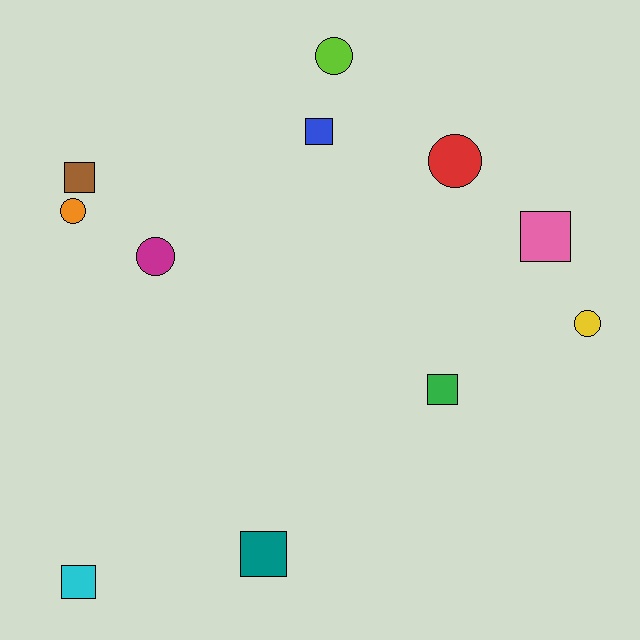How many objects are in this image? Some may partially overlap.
There are 11 objects.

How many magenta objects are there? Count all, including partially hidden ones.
There is 1 magenta object.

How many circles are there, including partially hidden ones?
There are 5 circles.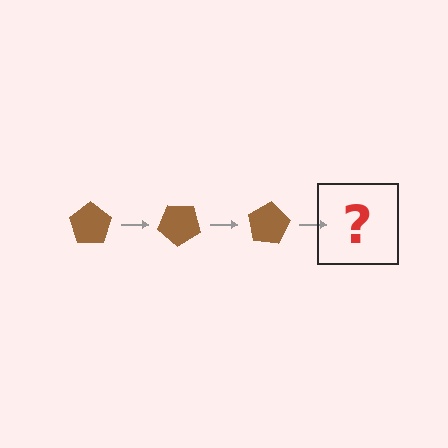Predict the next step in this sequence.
The next step is a brown pentagon rotated 120 degrees.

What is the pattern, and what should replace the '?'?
The pattern is that the pentagon rotates 40 degrees each step. The '?' should be a brown pentagon rotated 120 degrees.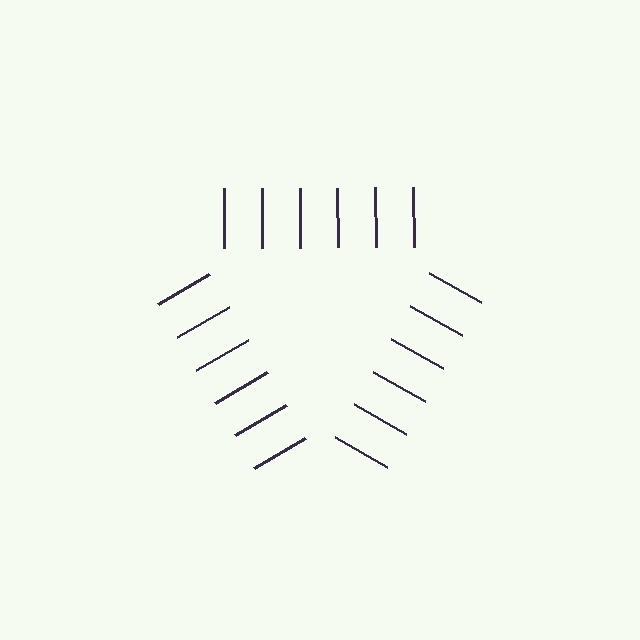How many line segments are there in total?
18 — 6 along each of the 3 edges.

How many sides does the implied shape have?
3 sides — the line-ends trace a triangle.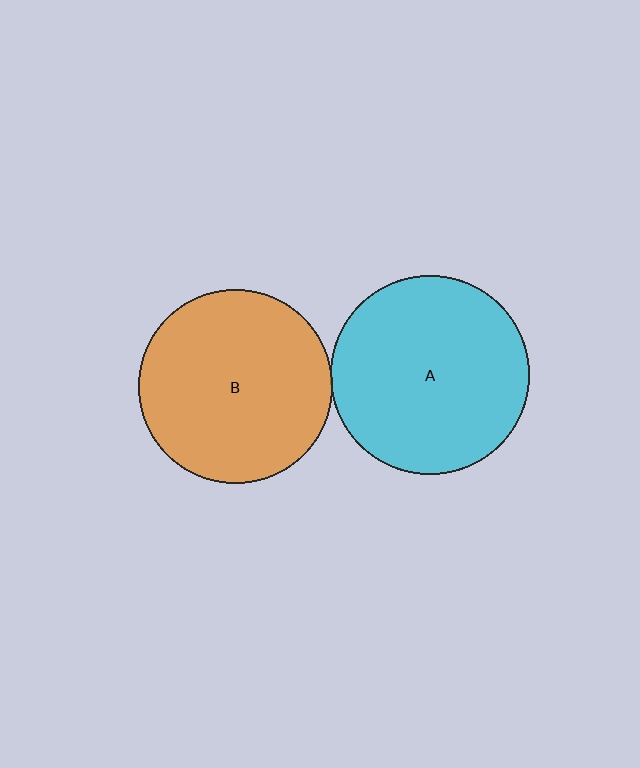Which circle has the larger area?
Circle A (cyan).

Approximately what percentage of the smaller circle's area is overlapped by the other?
Approximately 5%.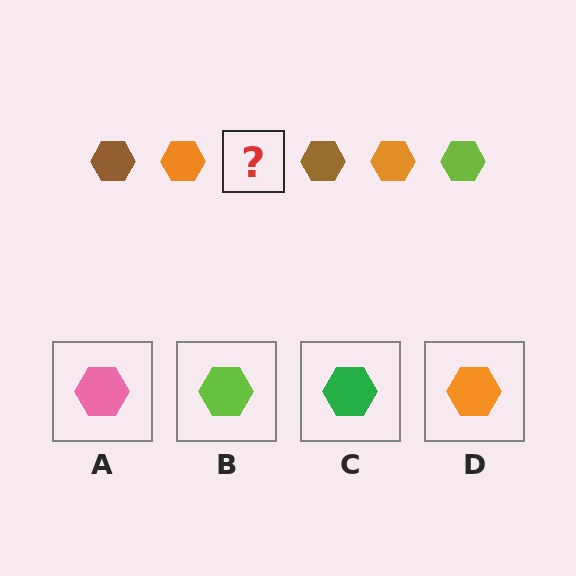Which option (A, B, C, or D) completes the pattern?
B.